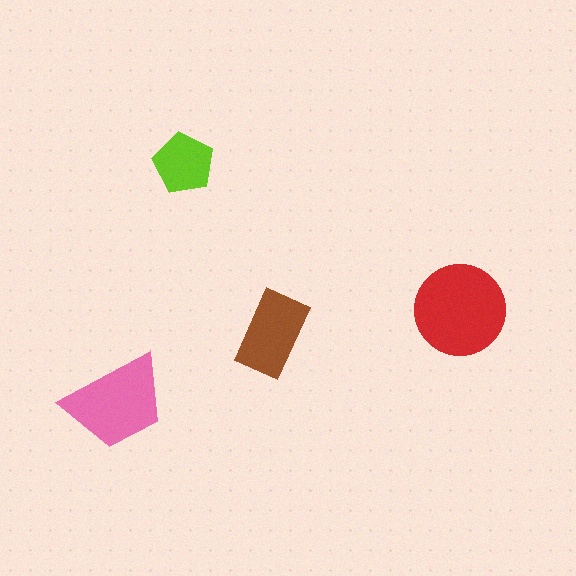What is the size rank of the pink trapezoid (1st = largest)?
2nd.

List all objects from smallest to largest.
The lime pentagon, the brown rectangle, the pink trapezoid, the red circle.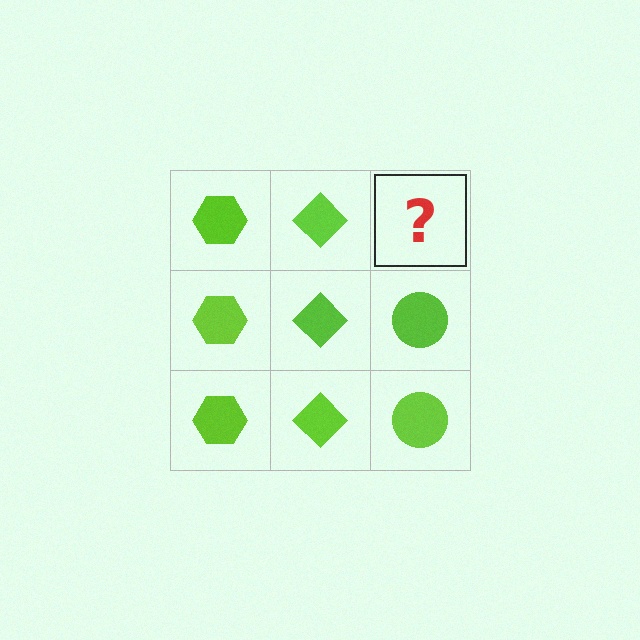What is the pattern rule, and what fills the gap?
The rule is that each column has a consistent shape. The gap should be filled with a lime circle.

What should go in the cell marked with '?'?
The missing cell should contain a lime circle.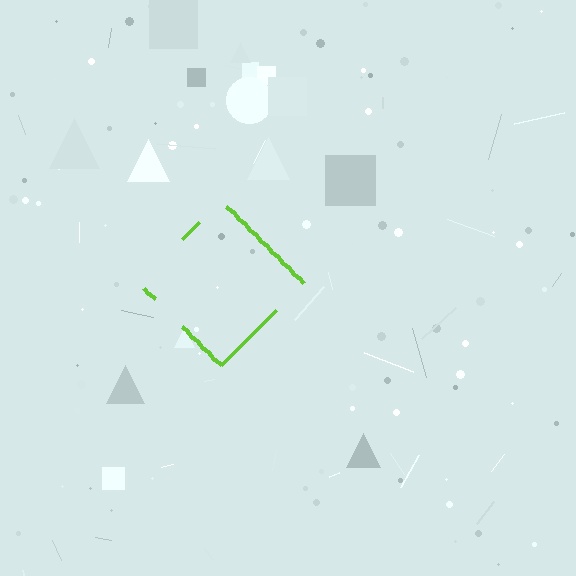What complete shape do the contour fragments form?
The contour fragments form a diamond.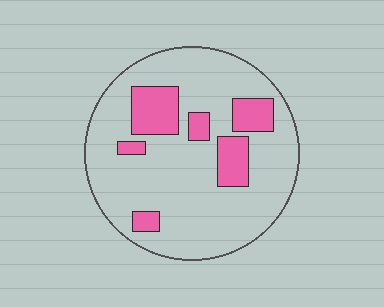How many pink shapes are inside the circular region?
6.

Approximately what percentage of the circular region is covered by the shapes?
Approximately 20%.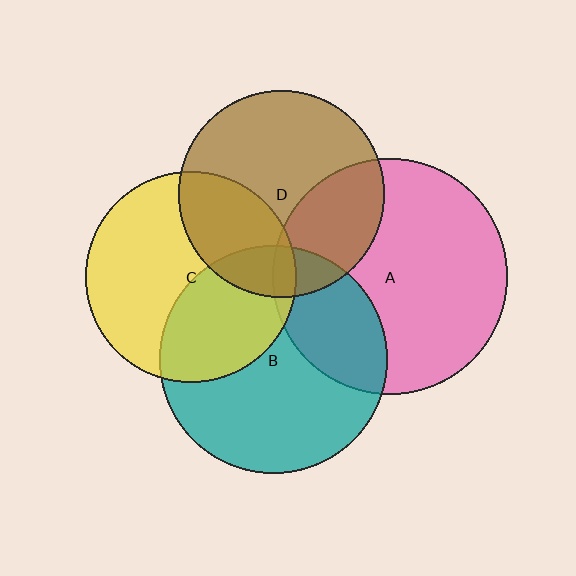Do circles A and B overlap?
Yes.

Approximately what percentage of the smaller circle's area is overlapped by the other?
Approximately 30%.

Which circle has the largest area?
Circle A (pink).